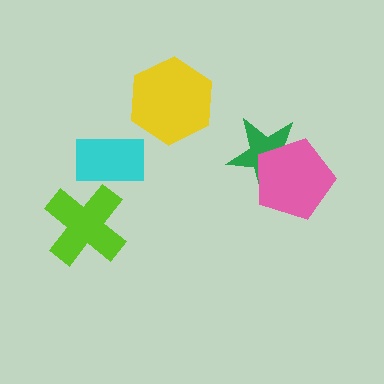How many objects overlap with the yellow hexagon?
0 objects overlap with the yellow hexagon.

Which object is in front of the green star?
The pink pentagon is in front of the green star.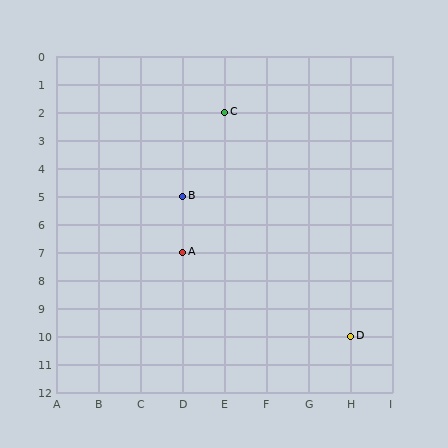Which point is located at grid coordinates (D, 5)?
Point B is at (D, 5).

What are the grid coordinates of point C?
Point C is at grid coordinates (E, 2).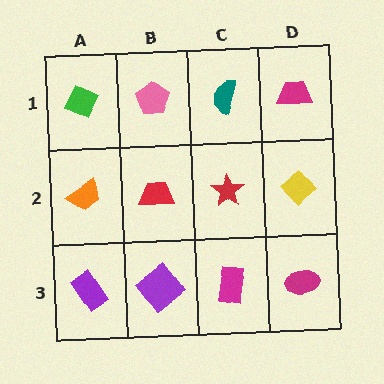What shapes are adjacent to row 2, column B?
A pink pentagon (row 1, column B), a purple diamond (row 3, column B), an orange trapezoid (row 2, column A), a red star (row 2, column C).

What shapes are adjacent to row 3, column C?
A red star (row 2, column C), a purple diamond (row 3, column B), a magenta ellipse (row 3, column D).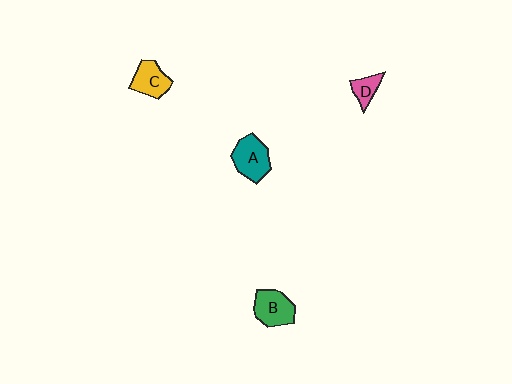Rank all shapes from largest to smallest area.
From largest to smallest: A (teal), B (green), C (yellow), D (pink).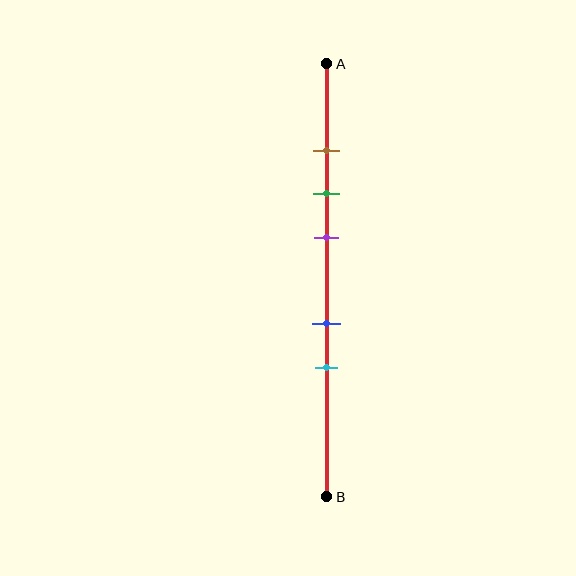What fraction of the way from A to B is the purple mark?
The purple mark is approximately 40% (0.4) of the way from A to B.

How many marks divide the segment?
There are 5 marks dividing the segment.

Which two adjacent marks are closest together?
The brown and green marks are the closest adjacent pair.